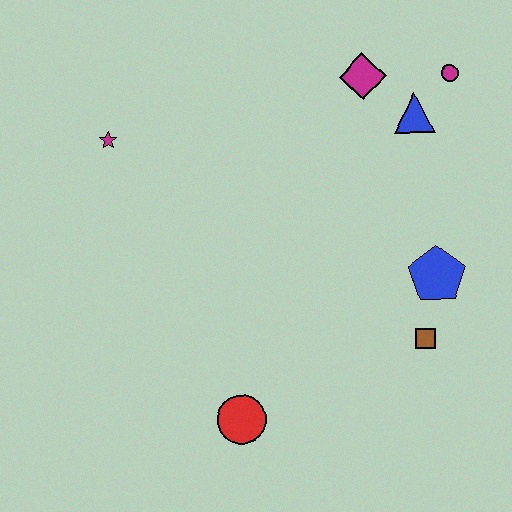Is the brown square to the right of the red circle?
Yes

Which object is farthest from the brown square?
The magenta star is farthest from the brown square.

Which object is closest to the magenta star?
The magenta diamond is closest to the magenta star.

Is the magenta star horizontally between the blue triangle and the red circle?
No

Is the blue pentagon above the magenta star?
No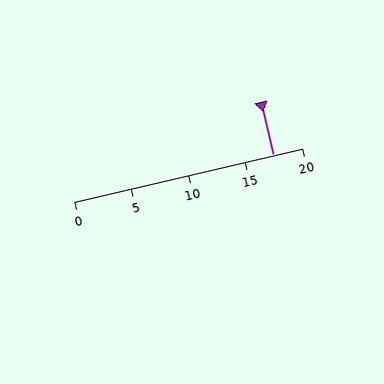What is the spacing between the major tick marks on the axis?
The major ticks are spaced 5 apart.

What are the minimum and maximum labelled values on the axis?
The axis runs from 0 to 20.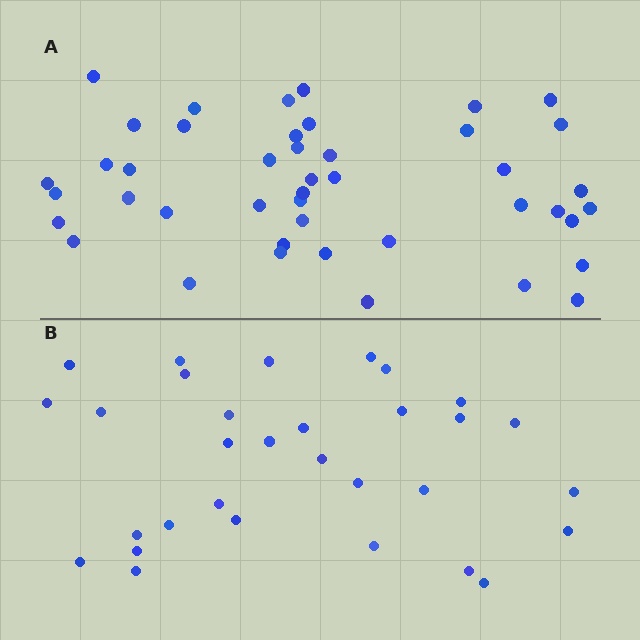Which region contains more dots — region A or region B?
Region A (the top region) has more dots.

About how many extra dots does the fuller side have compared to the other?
Region A has approximately 15 more dots than region B.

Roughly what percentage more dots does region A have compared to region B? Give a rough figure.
About 40% more.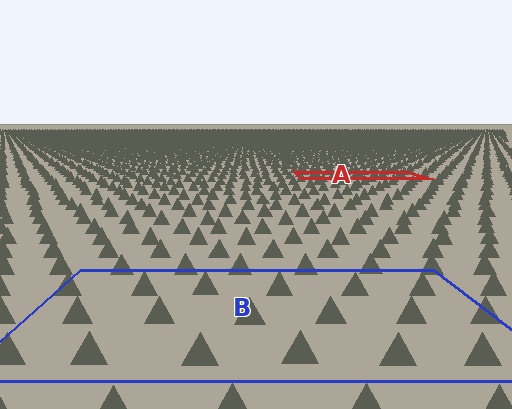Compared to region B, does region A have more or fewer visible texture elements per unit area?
Region A has more texture elements per unit area — they are packed more densely because it is farther away.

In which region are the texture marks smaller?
The texture marks are smaller in region A, because it is farther away.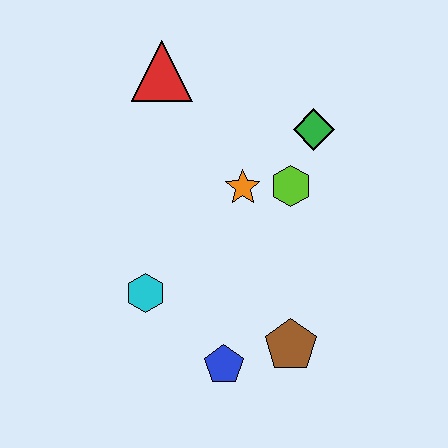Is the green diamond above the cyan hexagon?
Yes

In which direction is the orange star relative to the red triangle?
The orange star is below the red triangle.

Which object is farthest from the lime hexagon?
The blue pentagon is farthest from the lime hexagon.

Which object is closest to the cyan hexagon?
The blue pentagon is closest to the cyan hexagon.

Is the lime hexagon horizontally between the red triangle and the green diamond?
Yes